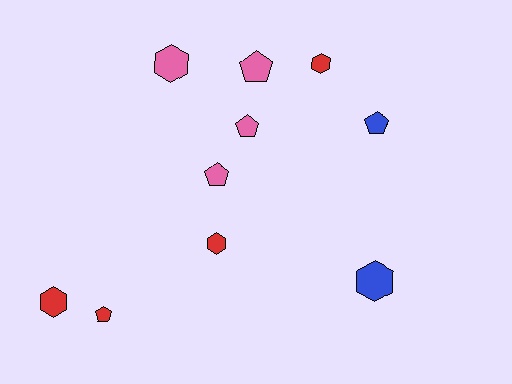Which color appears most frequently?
Red, with 4 objects.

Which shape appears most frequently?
Pentagon, with 5 objects.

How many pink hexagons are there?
There is 1 pink hexagon.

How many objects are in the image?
There are 10 objects.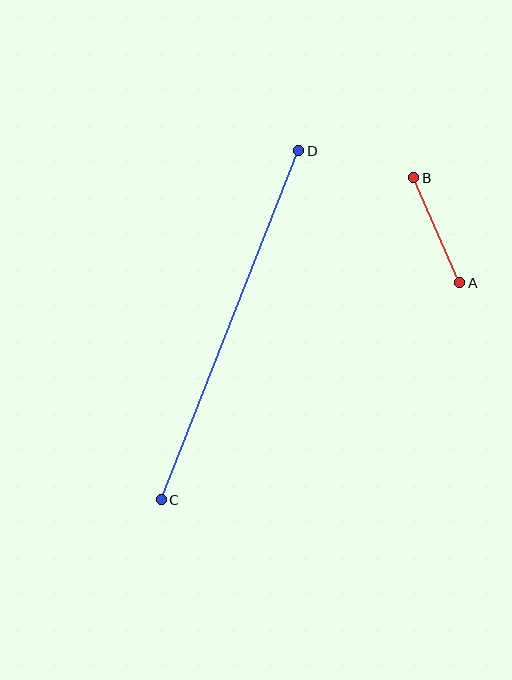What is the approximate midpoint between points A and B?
The midpoint is at approximately (437, 230) pixels.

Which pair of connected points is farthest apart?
Points C and D are farthest apart.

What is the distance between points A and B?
The distance is approximately 115 pixels.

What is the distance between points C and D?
The distance is approximately 375 pixels.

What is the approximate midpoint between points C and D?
The midpoint is at approximately (230, 325) pixels.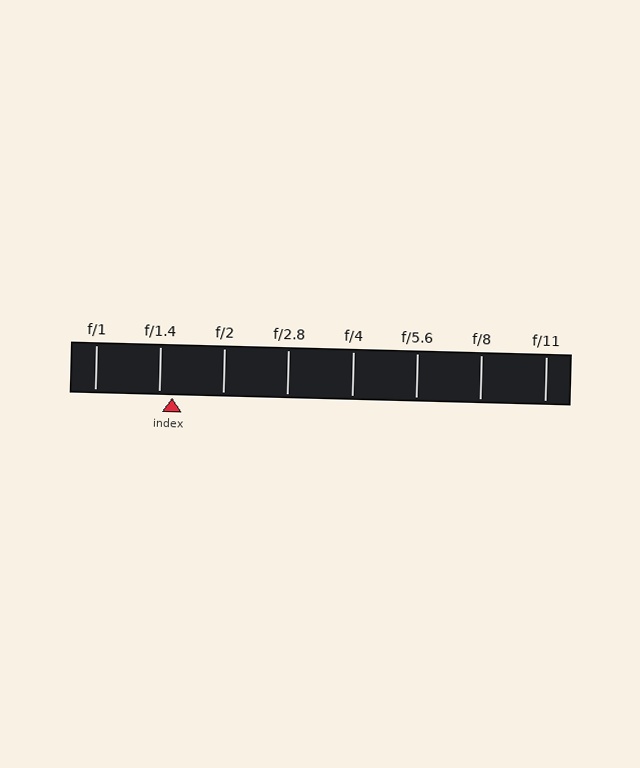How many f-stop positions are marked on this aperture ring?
There are 8 f-stop positions marked.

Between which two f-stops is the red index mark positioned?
The index mark is between f/1.4 and f/2.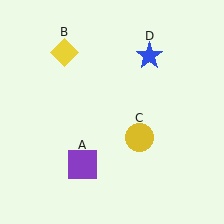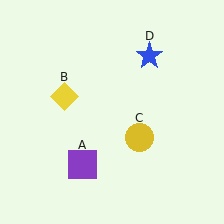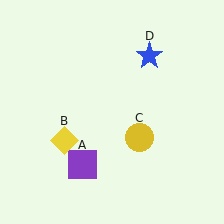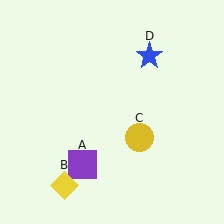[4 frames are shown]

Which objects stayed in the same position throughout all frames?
Purple square (object A) and yellow circle (object C) and blue star (object D) remained stationary.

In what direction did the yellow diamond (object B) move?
The yellow diamond (object B) moved down.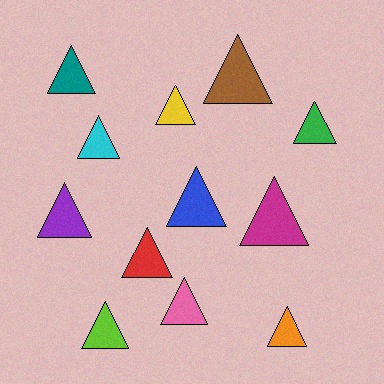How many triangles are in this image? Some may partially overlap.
There are 12 triangles.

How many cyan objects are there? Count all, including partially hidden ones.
There is 1 cyan object.